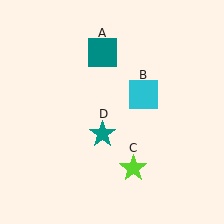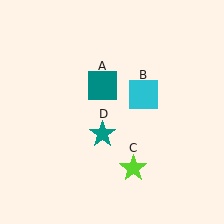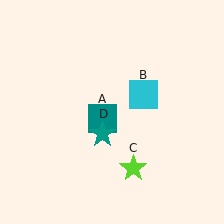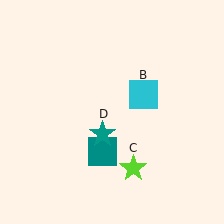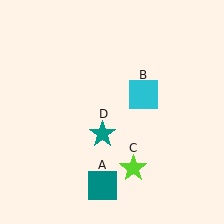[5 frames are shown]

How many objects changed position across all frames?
1 object changed position: teal square (object A).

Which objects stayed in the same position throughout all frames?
Cyan square (object B) and lime star (object C) and teal star (object D) remained stationary.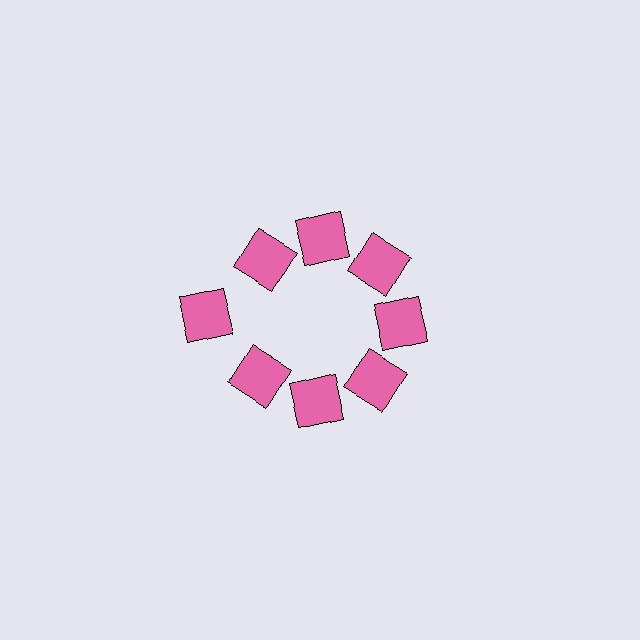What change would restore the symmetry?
The symmetry would be restored by moving it inward, back onto the ring so that all 8 squares sit at equal angles and equal distance from the center.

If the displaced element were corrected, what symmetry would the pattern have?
It would have 8-fold rotational symmetry — the pattern would map onto itself every 45 degrees.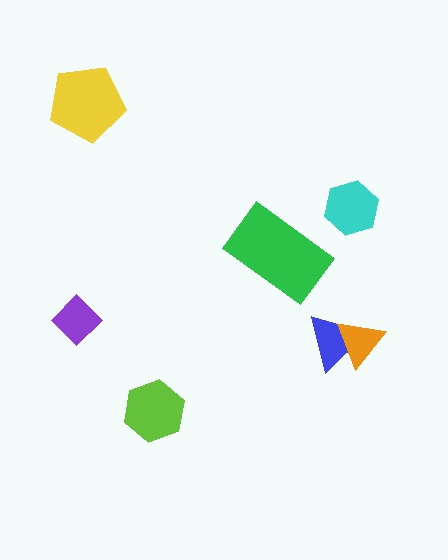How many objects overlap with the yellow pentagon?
0 objects overlap with the yellow pentagon.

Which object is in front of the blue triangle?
The orange triangle is in front of the blue triangle.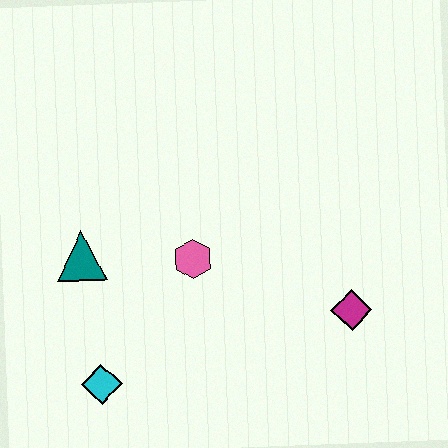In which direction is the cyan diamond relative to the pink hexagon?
The cyan diamond is below the pink hexagon.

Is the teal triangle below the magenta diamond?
No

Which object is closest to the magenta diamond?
The pink hexagon is closest to the magenta diamond.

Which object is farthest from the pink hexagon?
The magenta diamond is farthest from the pink hexagon.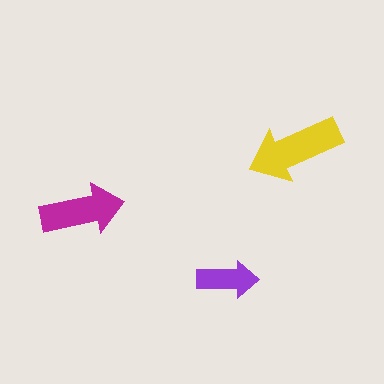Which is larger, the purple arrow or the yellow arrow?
The yellow one.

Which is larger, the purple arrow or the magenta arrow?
The magenta one.